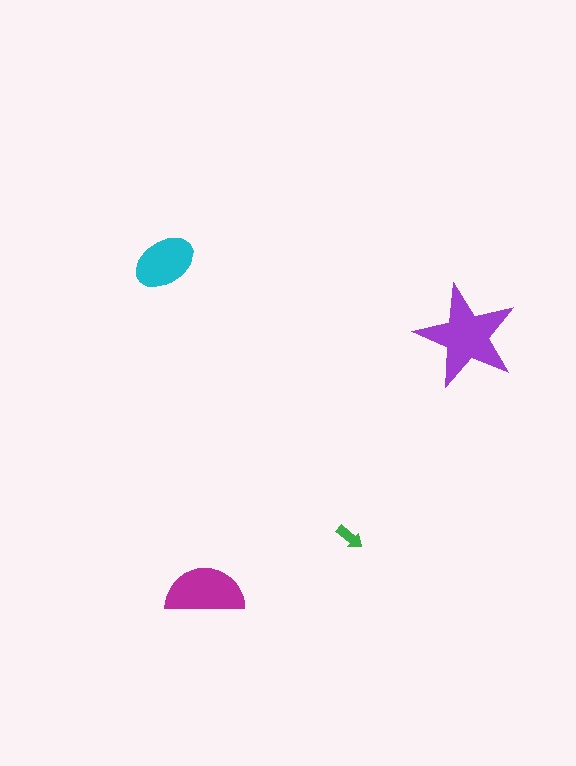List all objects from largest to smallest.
The purple star, the magenta semicircle, the cyan ellipse, the green arrow.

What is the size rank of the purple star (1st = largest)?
1st.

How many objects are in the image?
There are 4 objects in the image.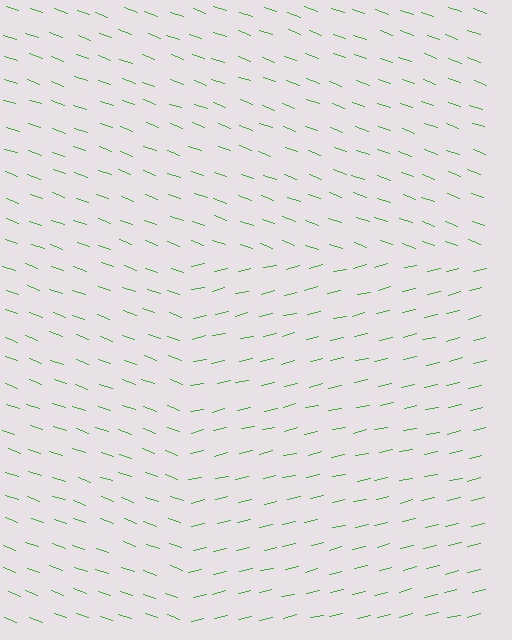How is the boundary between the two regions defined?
The boundary is defined purely by a change in line orientation (approximately 33 degrees difference). All lines are the same color and thickness.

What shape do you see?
I see a rectangle.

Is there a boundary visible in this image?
Yes, there is a texture boundary formed by a change in line orientation.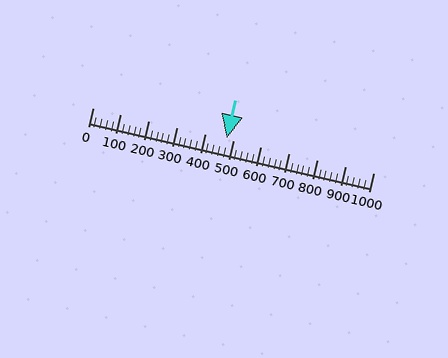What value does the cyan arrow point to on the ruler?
The cyan arrow points to approximately 478.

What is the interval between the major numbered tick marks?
The major tick marks are spaced 100 units apart.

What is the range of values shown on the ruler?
The ruler shows values from 0 to 1000.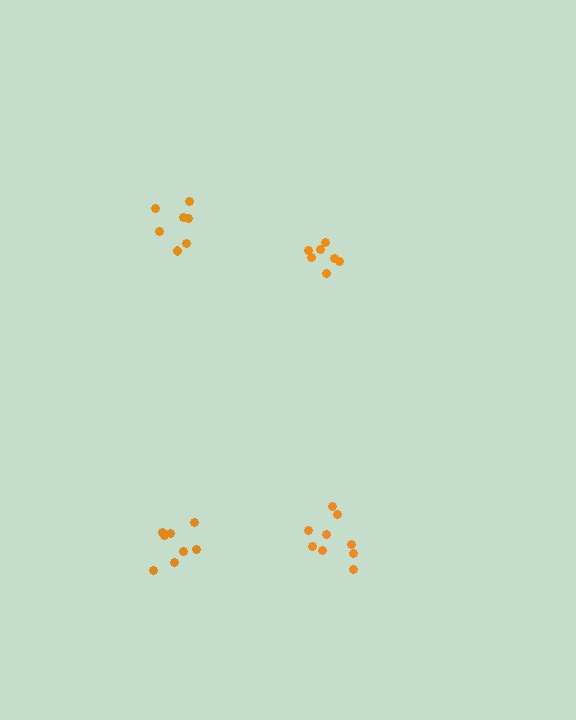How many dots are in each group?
Group 1: 8 dots, Group 2: 9 dots, Group 3: 7 dots, Group 4: 7 dots (31 total).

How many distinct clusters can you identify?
There are 4 distinct clusters.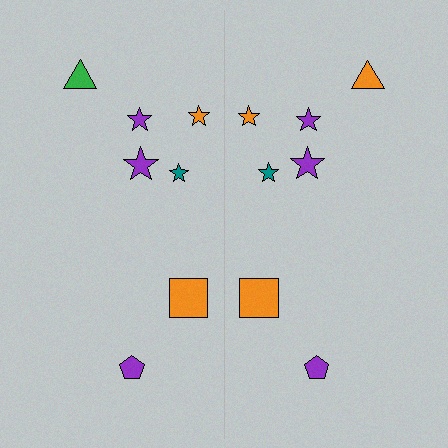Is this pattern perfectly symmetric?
No, the pattern is not perfectly symmetric. The orange triangle on the right side breaks the symmetry — its mirror counterpart is green.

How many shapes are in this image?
There are 14 shapes in this image.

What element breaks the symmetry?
The orange triangle on the right side breaks the symmetry — its mirror counterpart is green.